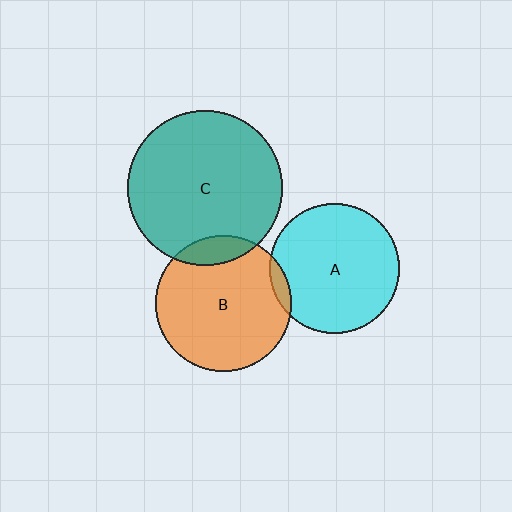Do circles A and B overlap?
Yes.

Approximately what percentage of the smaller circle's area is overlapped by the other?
Approximately 5%.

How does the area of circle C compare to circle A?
Approximately 1.4 times.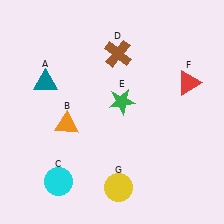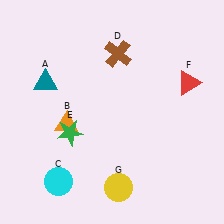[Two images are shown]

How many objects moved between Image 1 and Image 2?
1 object moved between the two images.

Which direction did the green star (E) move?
The green star (E) moved left.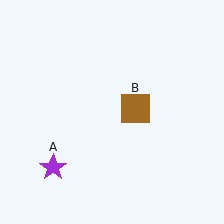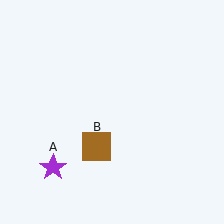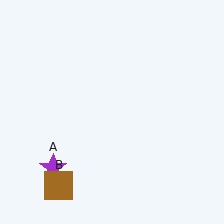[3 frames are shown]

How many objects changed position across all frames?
1 object changed position: brown square (object B).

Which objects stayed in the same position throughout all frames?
Purple star (object A) remained stationary.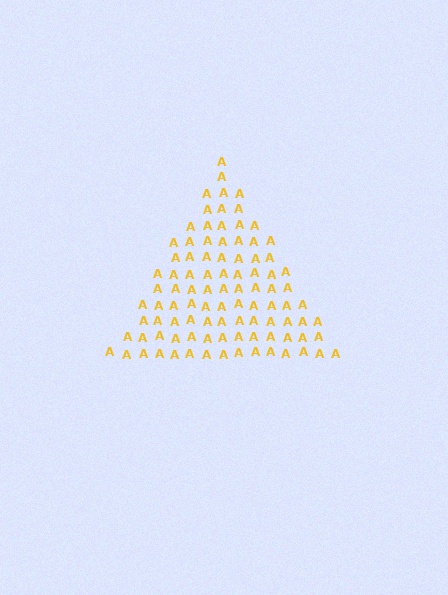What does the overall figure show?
The overall figure shows a triangle.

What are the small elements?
The small elements are letter A's.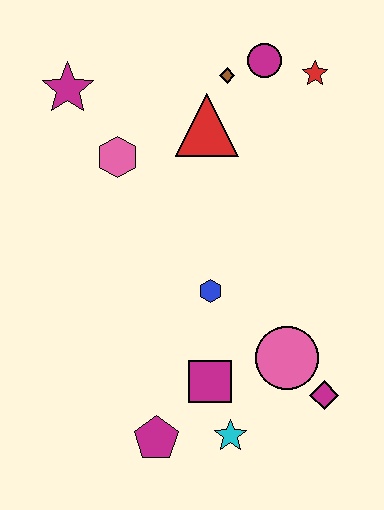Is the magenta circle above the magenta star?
Yes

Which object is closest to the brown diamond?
The magenta circle is closest to the brown diamond.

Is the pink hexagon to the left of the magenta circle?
Yes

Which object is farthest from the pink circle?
The magenta star is farthest from the pink circle.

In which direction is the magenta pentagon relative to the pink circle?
The magenta pentagon is to the left of the pink circle.